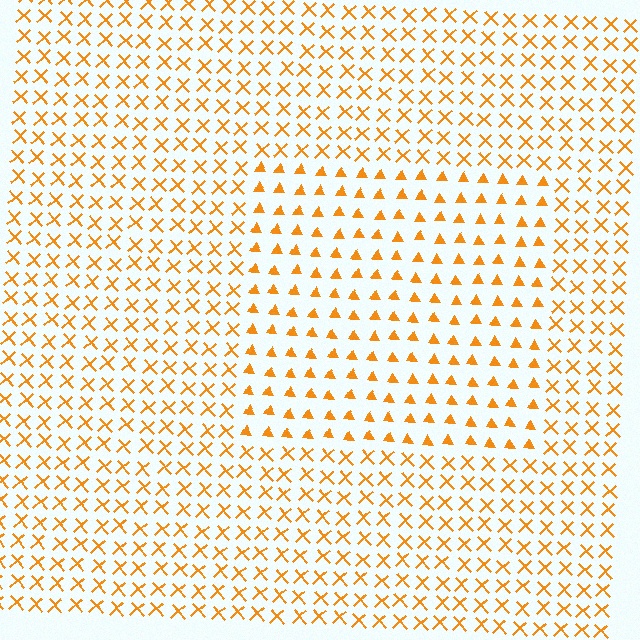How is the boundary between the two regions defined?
The boundary is defined by a change in element shape: triangles inside vs. X marks outside. All elements share the same color and spacing.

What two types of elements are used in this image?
The image uses triangles inside the rectangle region and X marks outside it.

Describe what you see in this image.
The image is filled with small orange elements arranged in a uniform grid. A rectangle-shaped region contains triangles, while the surrounding area contains X marks. The boundary is defined purely by the change in element shape.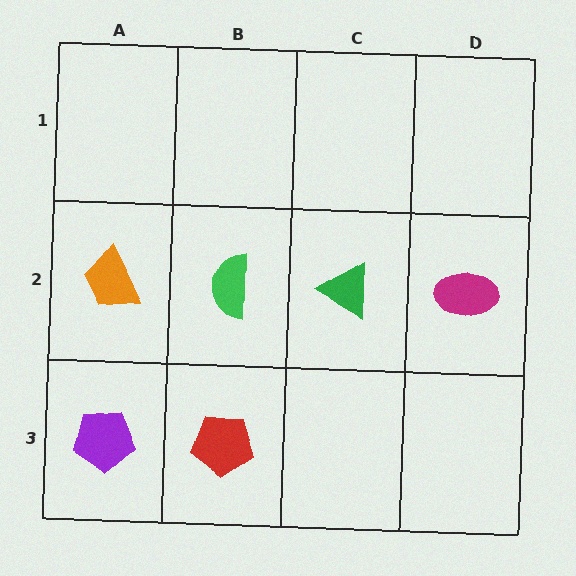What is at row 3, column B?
A red pentagon.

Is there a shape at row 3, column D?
No, that cell is empty.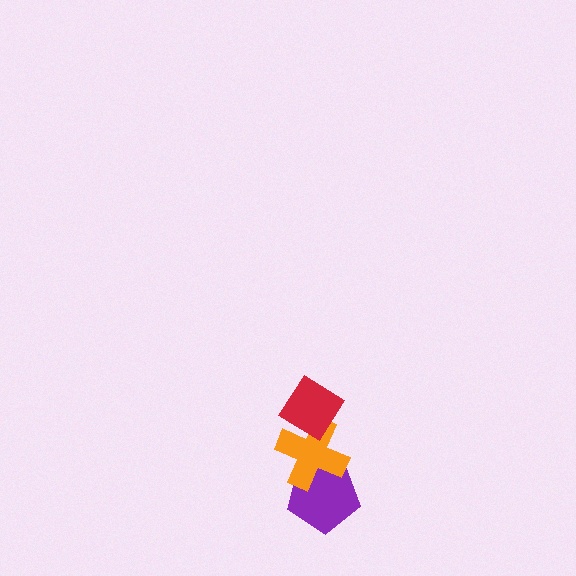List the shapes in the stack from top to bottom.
From top to bottom: the red diamond, the orange cross, the purple pentagon.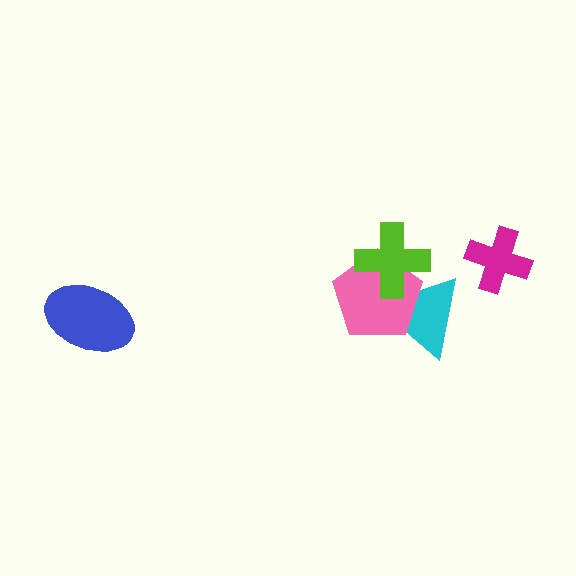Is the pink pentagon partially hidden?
Yes, it is partially covered by another shape.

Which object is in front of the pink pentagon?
The lime cross is in front of the pink pentagon.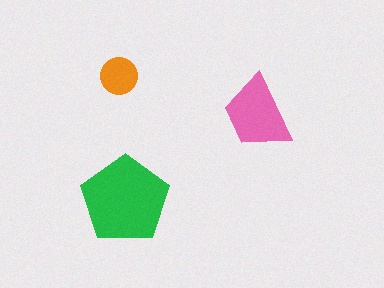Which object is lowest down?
The green pentagon is bottommost.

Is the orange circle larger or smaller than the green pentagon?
Smaller.